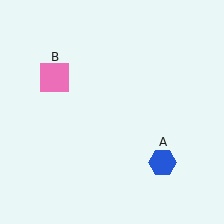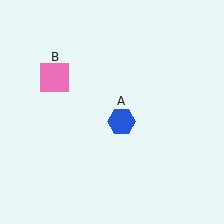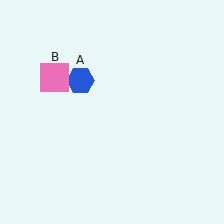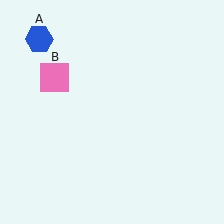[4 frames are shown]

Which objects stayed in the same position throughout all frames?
Pink square (object B) remained stationary.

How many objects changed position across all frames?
1 object changed position: blue hexagon (object A).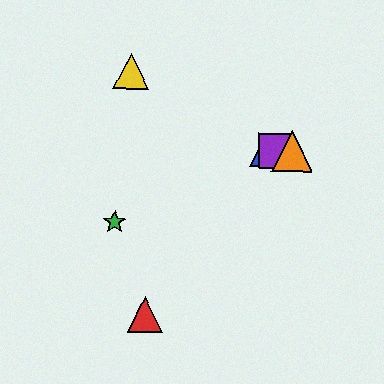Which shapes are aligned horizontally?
The blue triangle, the purple square, the orange triangle are aligned horizontally.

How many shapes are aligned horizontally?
3 shapes (the blue triangle, the purple square, the orange triangle) are aligned horizontally.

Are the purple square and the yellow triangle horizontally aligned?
No, the purple square is at y≈151 and the yellow triangle is at y≈71.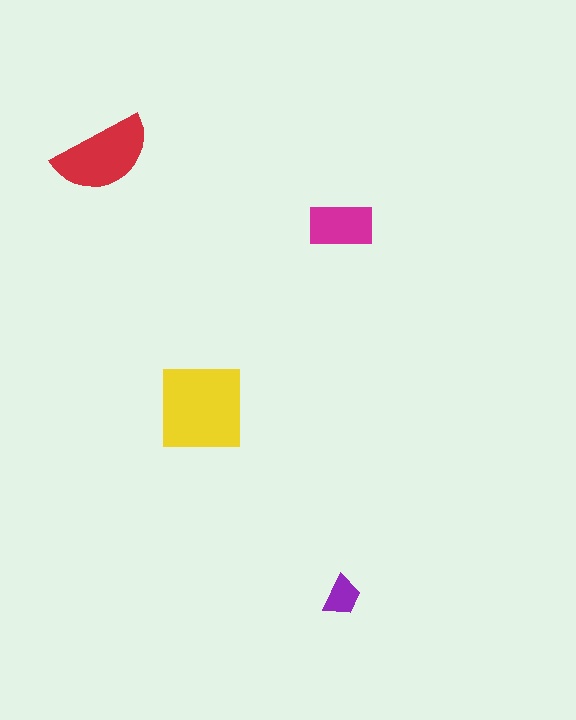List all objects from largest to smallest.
The yellow square, the red semicircle, the magenta rectangle, the purple trapezoid.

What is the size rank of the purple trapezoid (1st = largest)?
4th.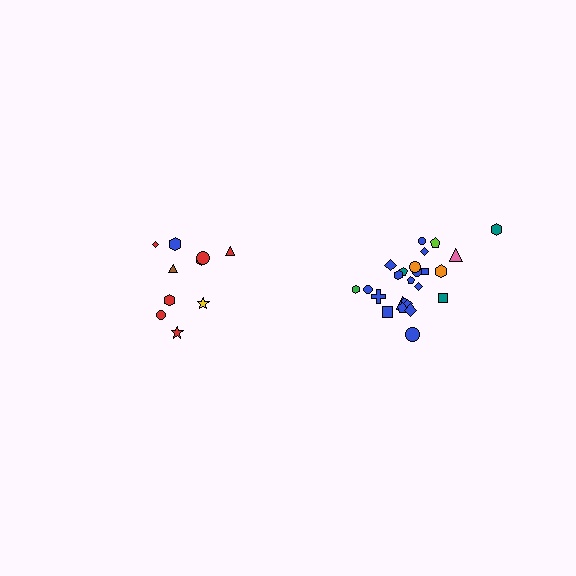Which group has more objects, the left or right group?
The right group.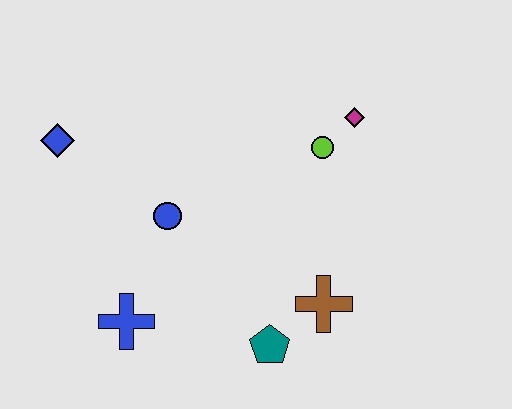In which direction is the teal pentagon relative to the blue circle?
The teal pentagon is below the blue circle.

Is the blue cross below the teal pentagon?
No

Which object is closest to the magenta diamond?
The lime circle is closest to the magenta diamond.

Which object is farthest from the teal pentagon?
The blue diamond is farthest from the teal pentagon.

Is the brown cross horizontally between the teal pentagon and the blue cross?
No